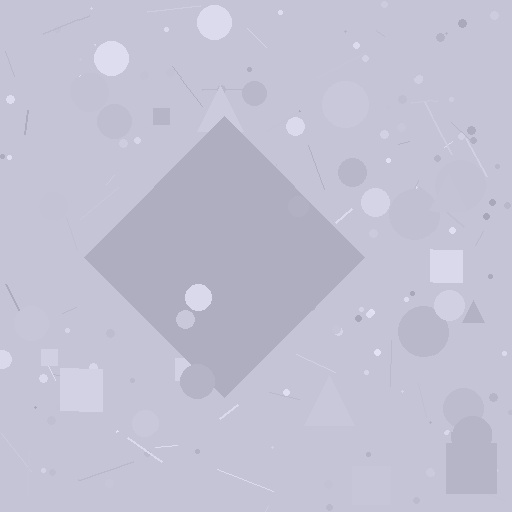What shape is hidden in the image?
A diamond is hidden in the image.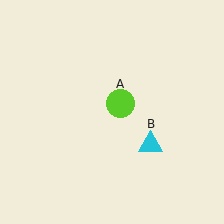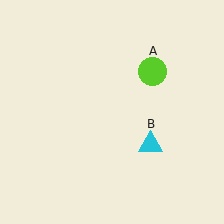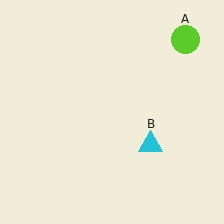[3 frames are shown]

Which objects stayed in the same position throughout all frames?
Cyan triangle (object B) remained stationary.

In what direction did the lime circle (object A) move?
The lime circle (object A) moved up and to the right.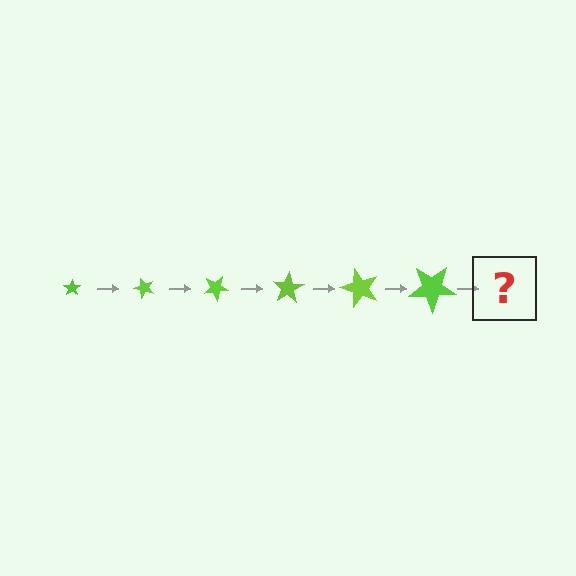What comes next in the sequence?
The next element should be a star, larger than the previous one and rotated 300 degrees from the start.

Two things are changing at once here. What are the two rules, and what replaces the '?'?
The two rules are that the star grows larger each step and it rotates 50 degrees each step. The '?' should be a star, larger than the previous one and rotated 300 degrees from the start.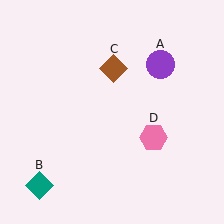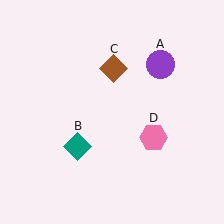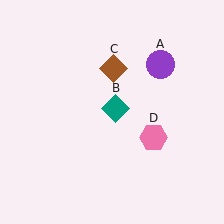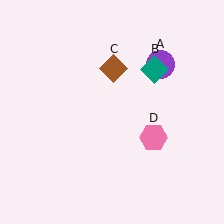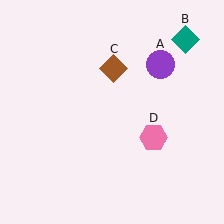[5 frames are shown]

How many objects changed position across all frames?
1 object changed position: teal diamond (object B).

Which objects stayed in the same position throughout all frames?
Purple circle (object A) and brown diamond (object C) and pink hexagon (object D) remained stationary.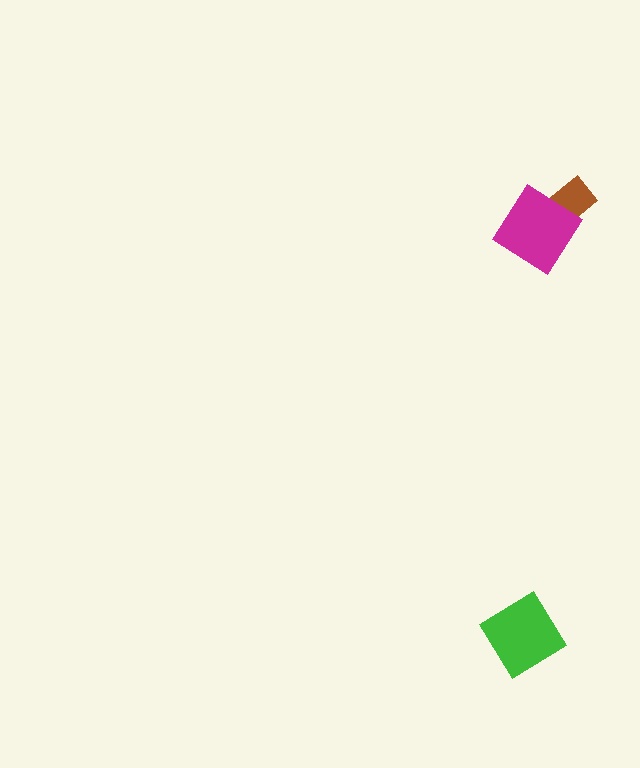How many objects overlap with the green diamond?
0 objects overlap with the green diamond.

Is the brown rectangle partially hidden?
Yes, it is partially covered by another shape.